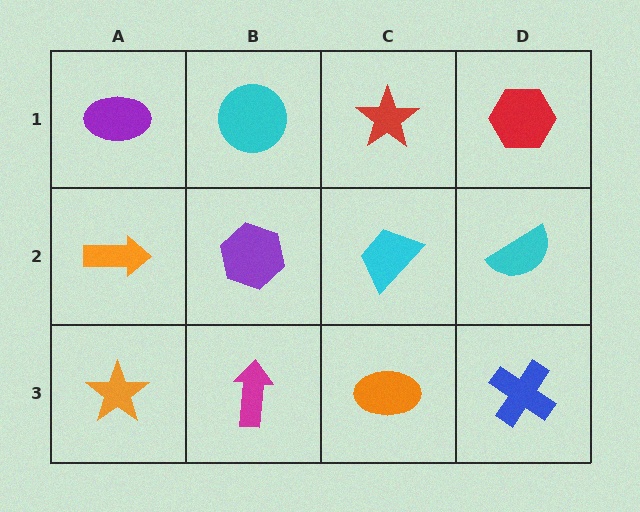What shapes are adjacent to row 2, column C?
A red star (row 1, column C), an orange ellipse (row 3, column C), a purple hexagon (row 2, column B), a cyan semicircle (row 2, column D).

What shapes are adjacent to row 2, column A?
A purple ellipse (row 1, column A), an orange star (row 3, column A), a purple hexagon (row 2, column B).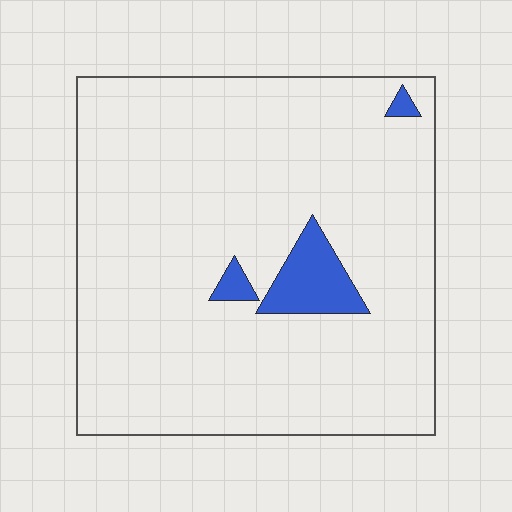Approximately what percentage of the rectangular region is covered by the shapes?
Approximately 5%.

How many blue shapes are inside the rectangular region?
3.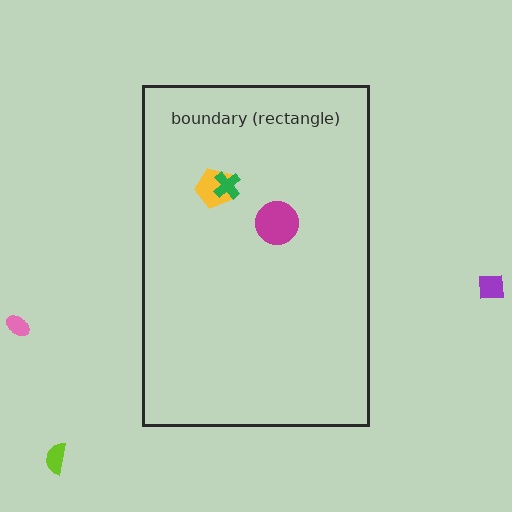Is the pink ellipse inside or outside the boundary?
Outside.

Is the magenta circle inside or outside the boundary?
Inside.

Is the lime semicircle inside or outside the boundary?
Outside.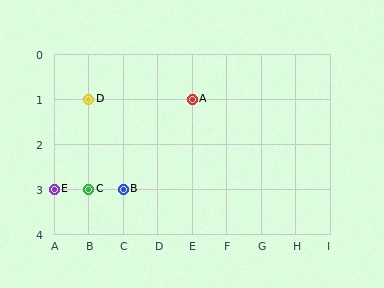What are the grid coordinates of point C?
Point C is at grid coordinates (B, 3).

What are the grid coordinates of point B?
Point B is at grid coordinates (C, 3).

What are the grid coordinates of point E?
Point E is at grid coordinates (A, 3).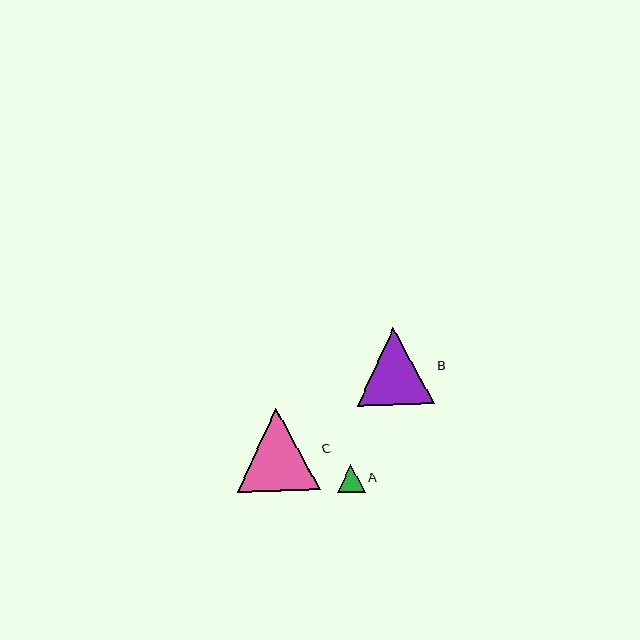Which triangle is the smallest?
Triangle A is the smallest with a size of approximately 28 pixels.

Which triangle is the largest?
Triangle C is the largest with a size of approximately 83 pixels.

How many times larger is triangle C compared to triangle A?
Triangle C is approximately 2.9 times the size of triangle A.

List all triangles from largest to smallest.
From largest to smallest: C, B, A.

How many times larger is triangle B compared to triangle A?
Triangle B is approximately 2.7 times the size of triangle A.